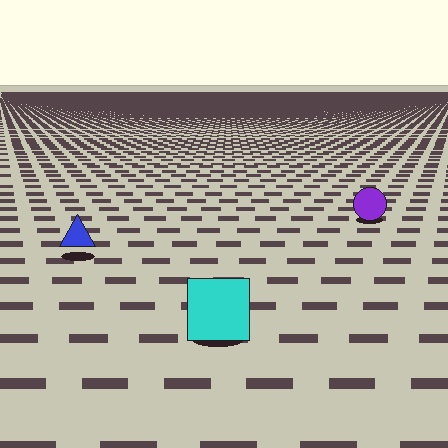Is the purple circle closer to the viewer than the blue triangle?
No. The blue triangle is closer — you can tell from the texture gradient: the ground texture is coarser near it.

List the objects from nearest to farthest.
From nearest to farthest: the cyan square, the blue triangle, the purple circle.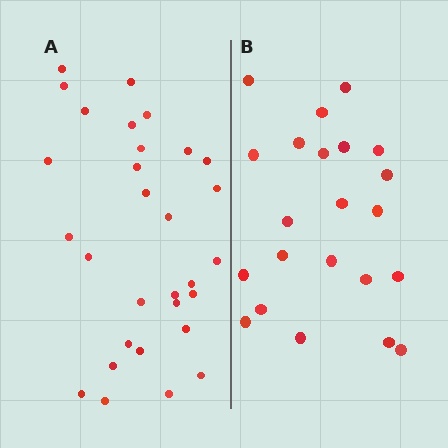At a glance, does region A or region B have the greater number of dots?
Region A (the left region) has more dots.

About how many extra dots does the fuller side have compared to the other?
Region A has roughly 8 or so more dots than region B.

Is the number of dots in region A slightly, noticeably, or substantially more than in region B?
Region A has noticeably more, but not dramatically so. The ratio is roughly 1.4 to 1.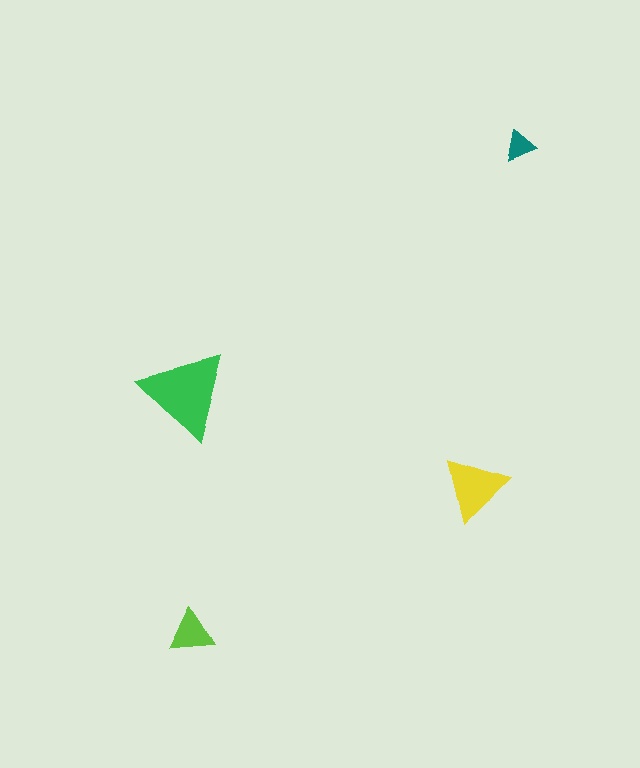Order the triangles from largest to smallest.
the green one, the yellow one, the lime one, the teal one.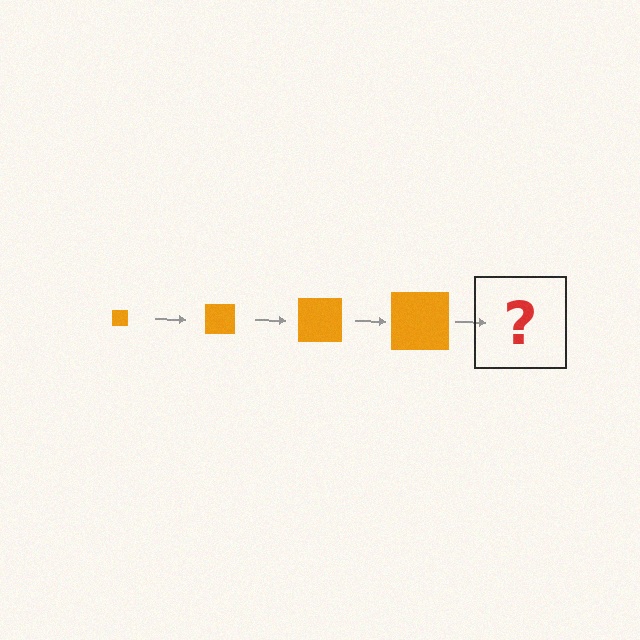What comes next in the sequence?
The next element should be an orange square, larger than the previous one.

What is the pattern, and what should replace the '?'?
The pattern is that the square gets progressively larger each step. The '?' should be an orange square, larger than the previous one.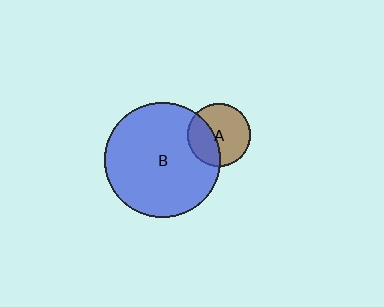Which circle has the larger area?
Circle B (blue).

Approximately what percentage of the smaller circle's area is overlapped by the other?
Approximately 35%.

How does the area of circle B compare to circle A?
Approximately 3.3 times.